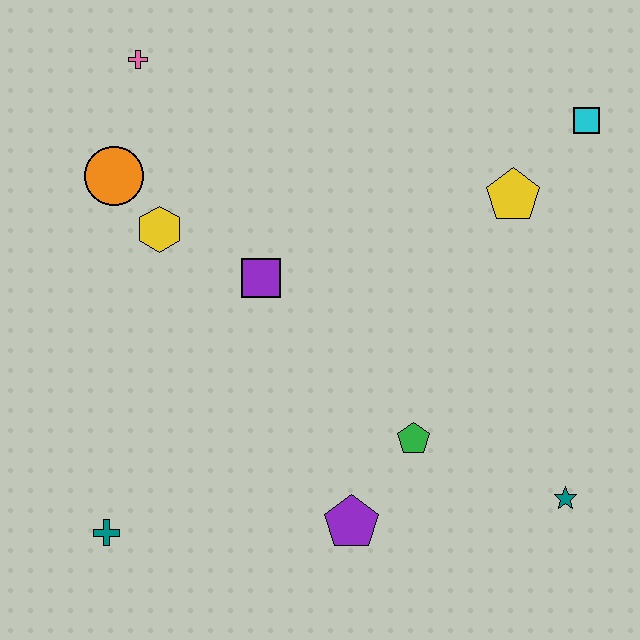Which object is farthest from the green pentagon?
The pink cross is farthest from the green pentagon.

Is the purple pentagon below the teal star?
Yes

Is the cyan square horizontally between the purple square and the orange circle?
No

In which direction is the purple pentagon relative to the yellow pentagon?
The purple pentagon is below the yellow pentagon.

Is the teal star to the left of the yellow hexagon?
No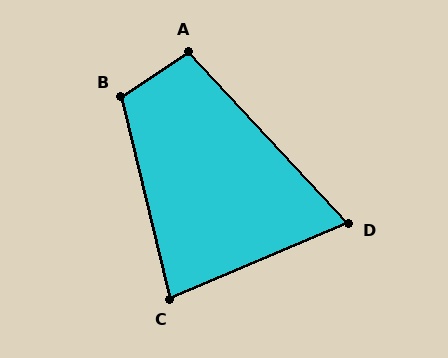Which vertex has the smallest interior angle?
D, at approximately 70 degrees.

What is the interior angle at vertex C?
Approximately 81 degrees (acute).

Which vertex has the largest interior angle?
B, at approximately 110 degrees.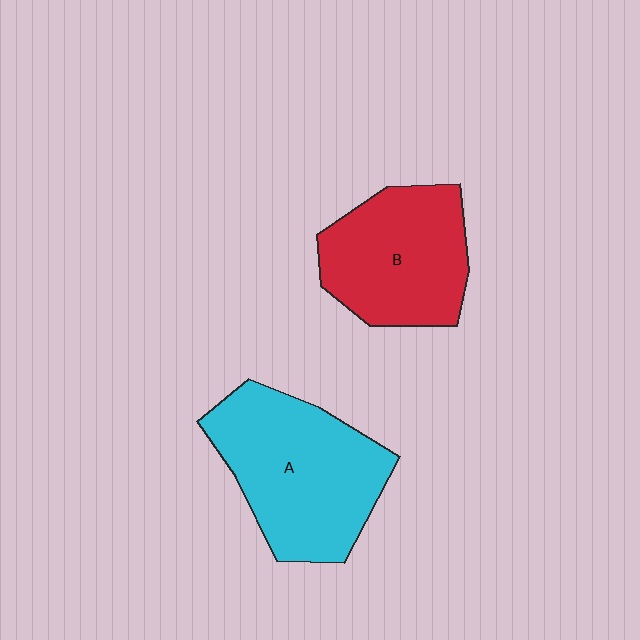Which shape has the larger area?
Shape A (cyan).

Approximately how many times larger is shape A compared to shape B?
Approximately 1.2 times.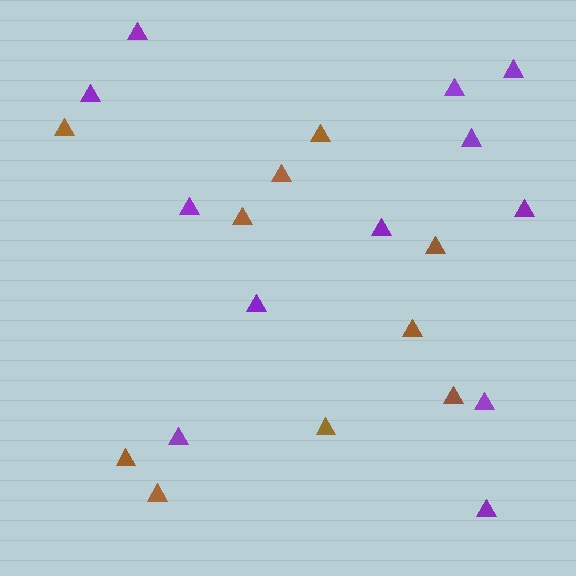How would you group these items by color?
There are 2 groups: one group of brown triangles (10) and one group of purple triangles (12).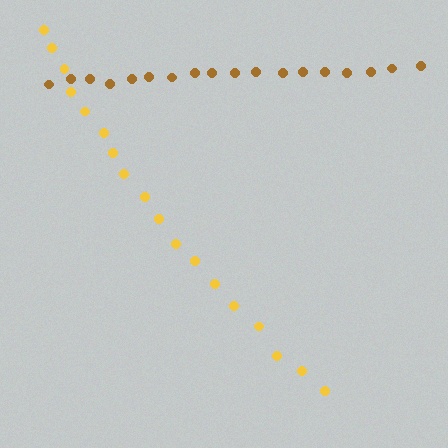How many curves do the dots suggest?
There are 2 distinct paths.